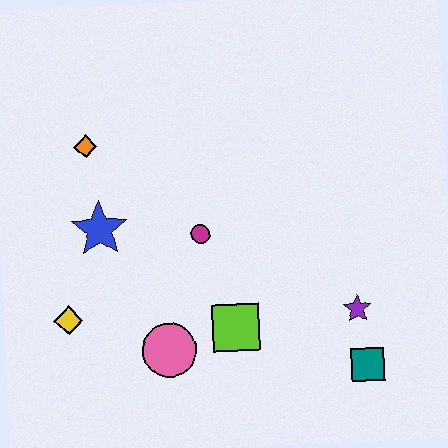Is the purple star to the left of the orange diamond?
No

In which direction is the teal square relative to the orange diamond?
The teal square is to the right of the orange diamond.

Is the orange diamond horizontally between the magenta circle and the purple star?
No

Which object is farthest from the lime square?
The orange diamond is farthest from the lime square.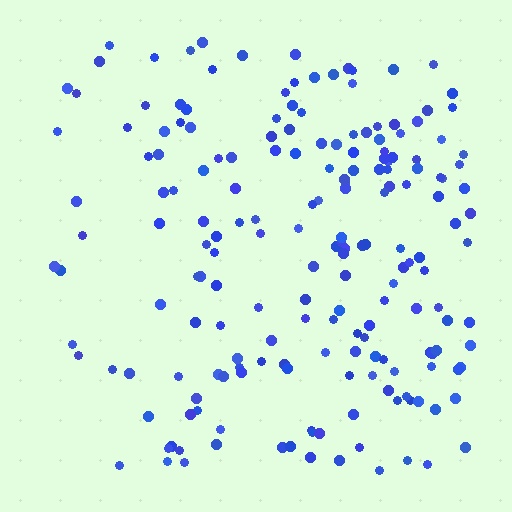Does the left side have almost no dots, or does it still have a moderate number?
Still a moderate number, just noticeably fewer than the right.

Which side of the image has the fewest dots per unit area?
The left.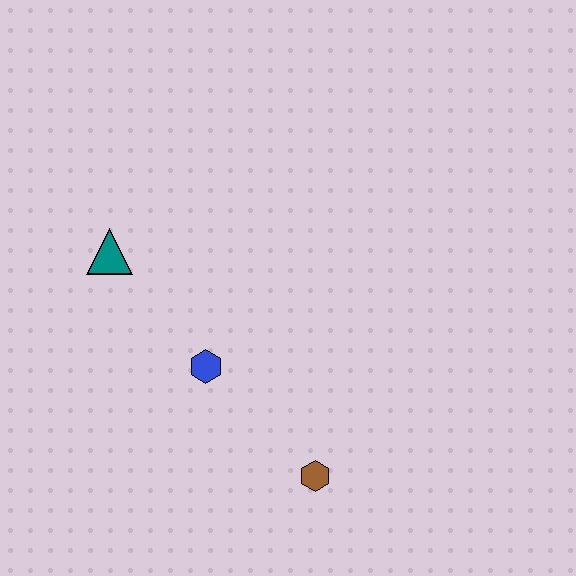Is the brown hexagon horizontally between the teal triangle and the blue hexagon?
No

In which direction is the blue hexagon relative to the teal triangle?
The blue hexagon is below the teal triangle.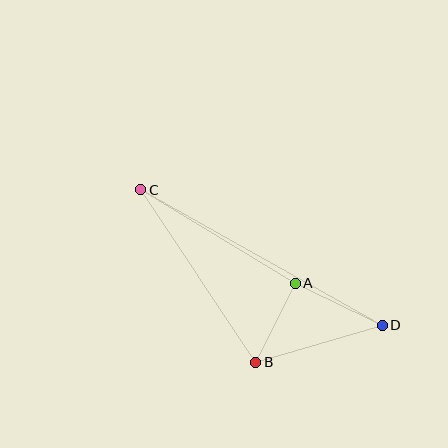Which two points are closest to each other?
Points A and B are closest to each other.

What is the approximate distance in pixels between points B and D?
The distance between B and D is approximately 132 pixels.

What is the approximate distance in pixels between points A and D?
The distance between A and D is approximately 97 pixels.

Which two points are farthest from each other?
Points C and D are farthest from each other.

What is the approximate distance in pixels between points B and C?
The distance between B and C is approximately 207 pixels.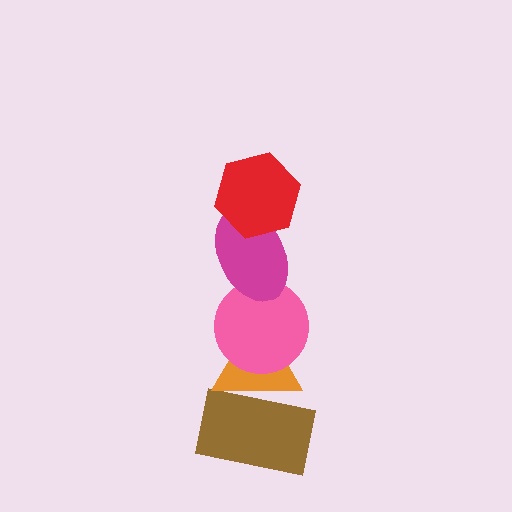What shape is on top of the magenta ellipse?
The red hexagon is on top of the magenta ellipse.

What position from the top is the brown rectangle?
The brown rectangle is 5th from the top.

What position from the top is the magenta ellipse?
The magenta ellipse is 2nd from the top.